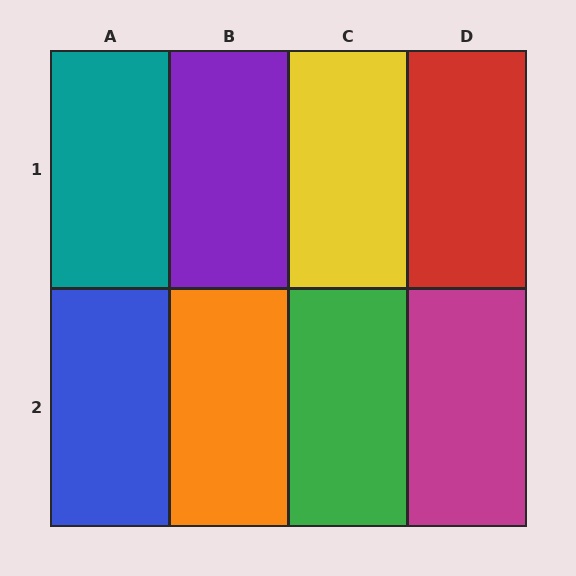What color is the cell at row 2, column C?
Green.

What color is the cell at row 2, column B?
Orange.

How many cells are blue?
1 cell is blue.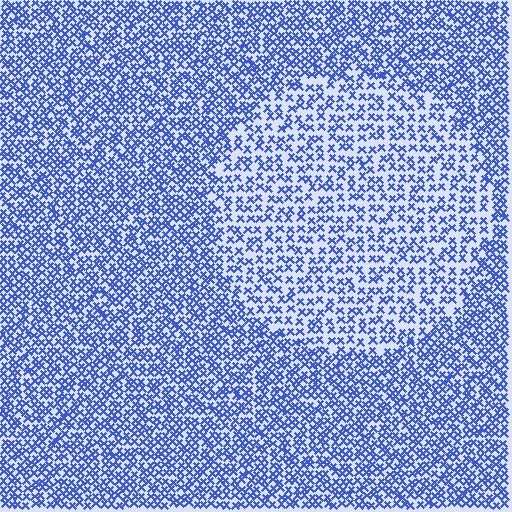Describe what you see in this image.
The image contains small blue elements arranged at two different densities. A circle-shaped region is visible where the elements are less densely packed than the surrounding area.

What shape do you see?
I see a circle.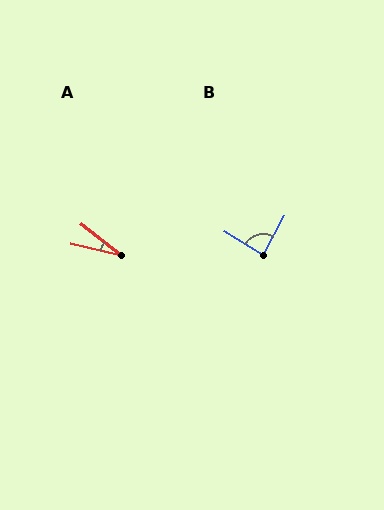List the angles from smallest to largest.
A (24°), B (88°).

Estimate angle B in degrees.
Approximately 88 degrees.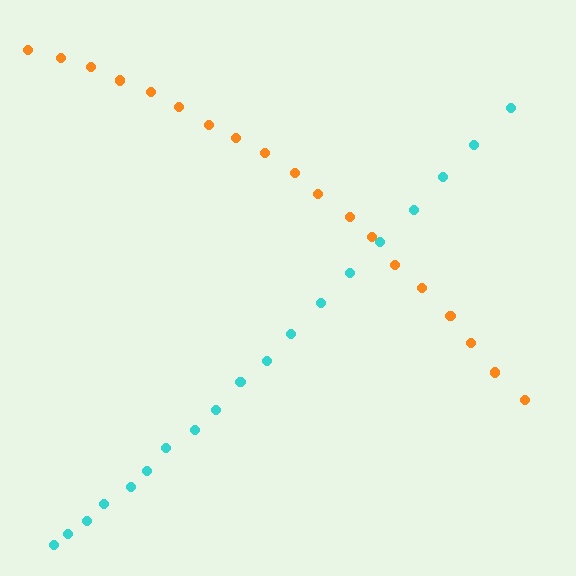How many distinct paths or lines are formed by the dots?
There are 2 distinct paths.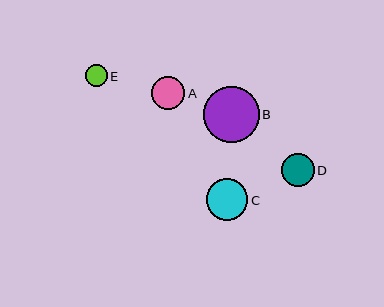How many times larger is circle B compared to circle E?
Circle B is approximately 2.6 times the size of circle E.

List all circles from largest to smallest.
From largest to smallest: B, C, A, D, E.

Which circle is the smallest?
Circle E is the smallest with a size of approximately 22 pixels.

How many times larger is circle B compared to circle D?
Circle B is approximately 1.7 times the size of circle D.